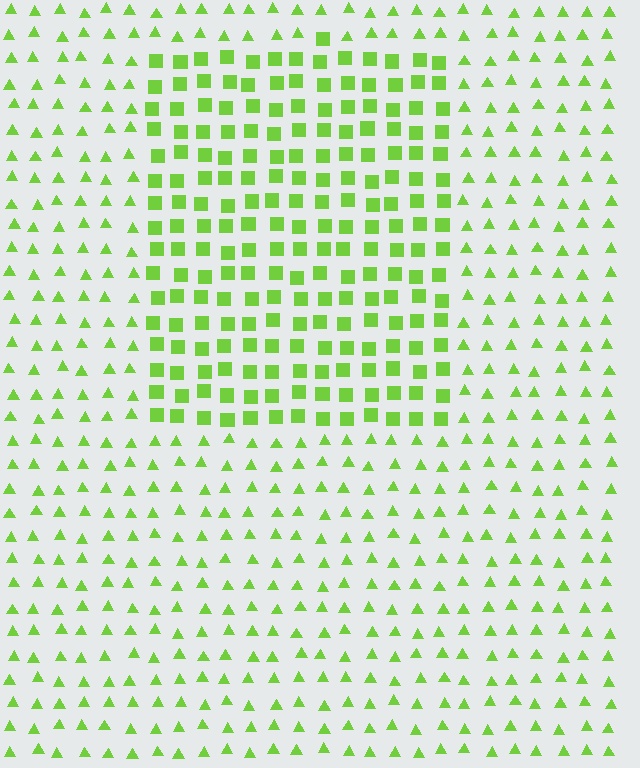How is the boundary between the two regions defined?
The boundary is defined by a change in element shape: squares inside vs. triangles outside. All elements share the same color and spacing.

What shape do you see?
I see a rectangle.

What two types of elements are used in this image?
The image uses squares inside the rectangle region and triangles outside it.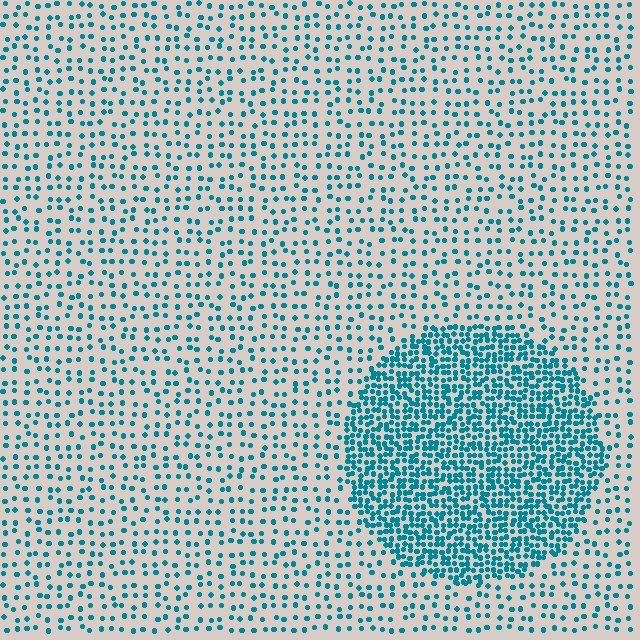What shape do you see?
I see a circle.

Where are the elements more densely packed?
The elements are more densely packed inside the circle boundary.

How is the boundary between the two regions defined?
The boundary is defined by a change in element density (approximately 2.8x ratio). All elements are the same color, size, and shape.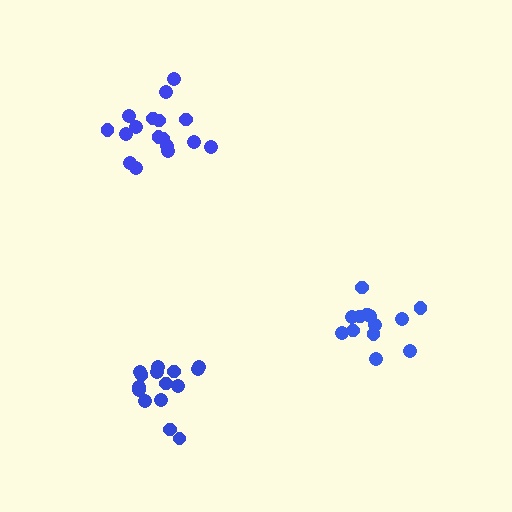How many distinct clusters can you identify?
There are 3 distinct clusters.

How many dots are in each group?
Group 1: 17 dots, Group 2: 13 dots, Group 3: 15 dots (45 total).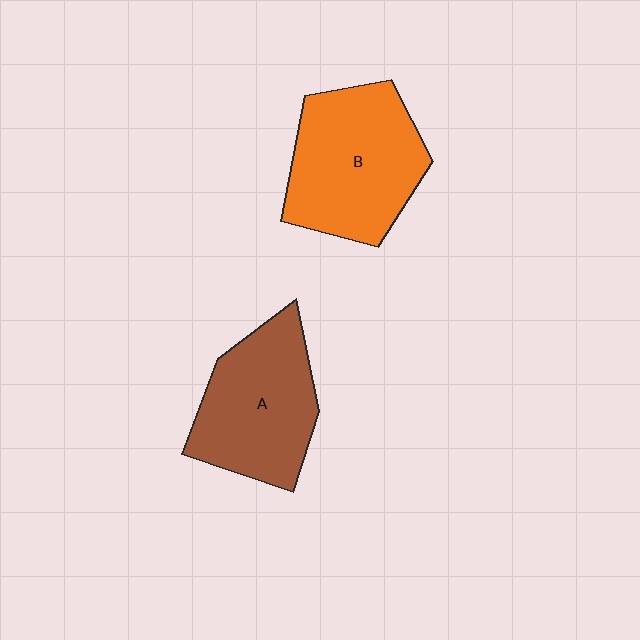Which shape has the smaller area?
Shape A (brown).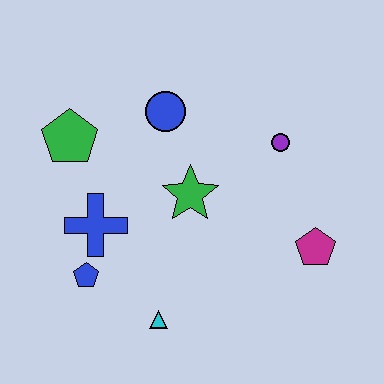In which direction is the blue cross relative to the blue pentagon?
The blue cross is above the blue pentagon.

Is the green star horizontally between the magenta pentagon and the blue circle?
Yes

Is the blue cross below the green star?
Yes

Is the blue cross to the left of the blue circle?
Yes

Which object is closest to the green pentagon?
The blue cross is closest to the green pentagon.